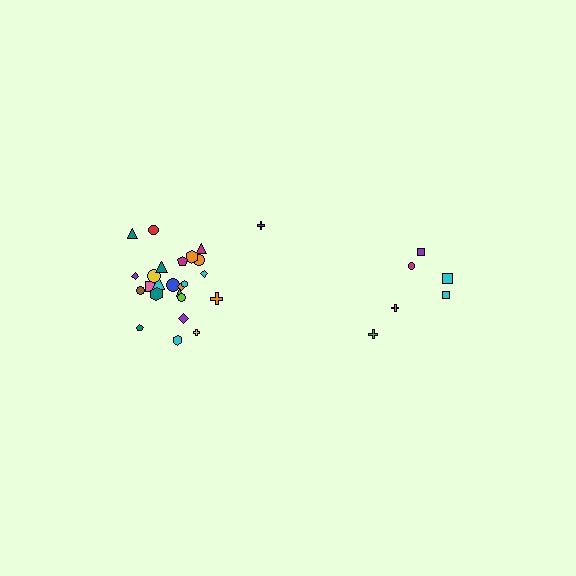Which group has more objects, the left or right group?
The left group.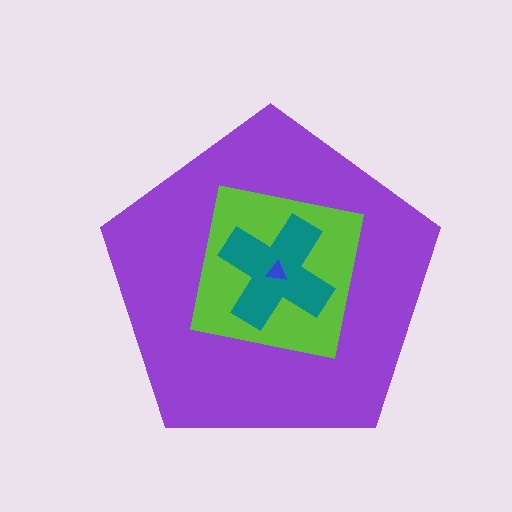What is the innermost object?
The blue triangle.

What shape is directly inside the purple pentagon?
The lime square.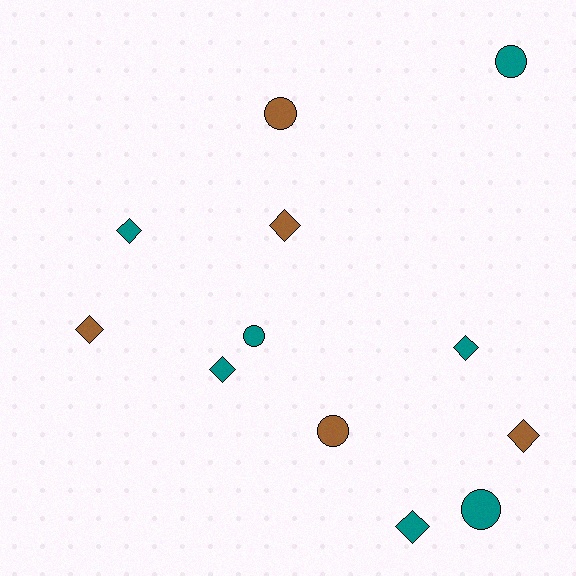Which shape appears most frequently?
Diamond, with 7 objects.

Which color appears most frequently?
Teal, with 7 objects.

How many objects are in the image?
There are 12 objects.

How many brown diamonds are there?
There are 3 brown diamonds.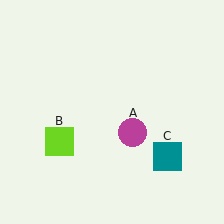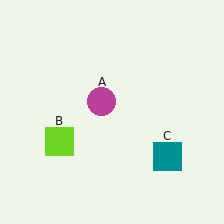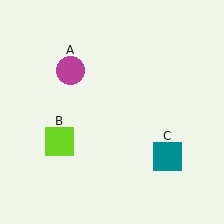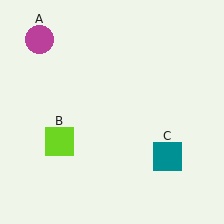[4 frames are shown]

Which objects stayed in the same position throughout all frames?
Lime square (object B) and teal square (object C) remained stationary.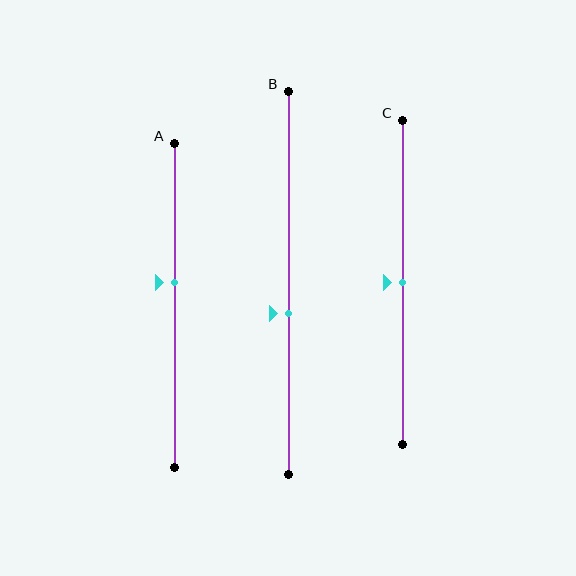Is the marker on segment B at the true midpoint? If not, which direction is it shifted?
No, the marker on segment B is shifted downward by about 8% of the segment length.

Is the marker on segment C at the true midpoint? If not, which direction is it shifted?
Yes, the marker on segment C is at the true midpoint.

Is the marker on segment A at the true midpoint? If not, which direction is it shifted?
No, the marker on segment A is shifted upward by about 7% of the segment length.